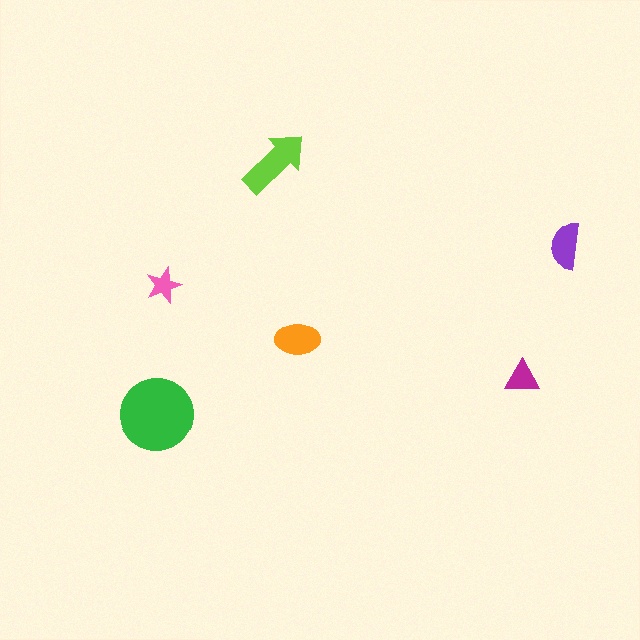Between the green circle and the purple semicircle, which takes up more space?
The green circle.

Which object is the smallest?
The pink star.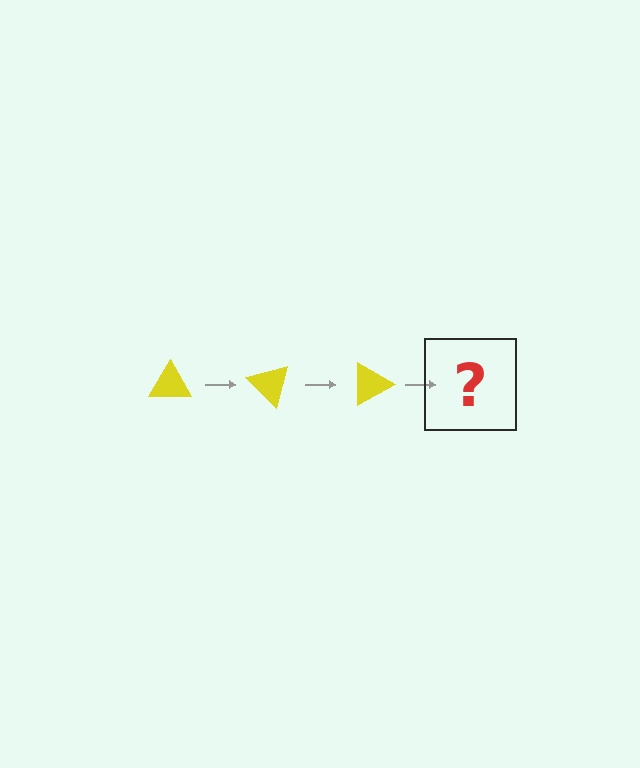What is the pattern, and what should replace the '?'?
The pattern is that the triangle rotates 45 degrees each step. The '?' should be a yellow triangle rotated 135 degrees.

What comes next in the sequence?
The next element should be a yellow triangle rotated 135 degrees.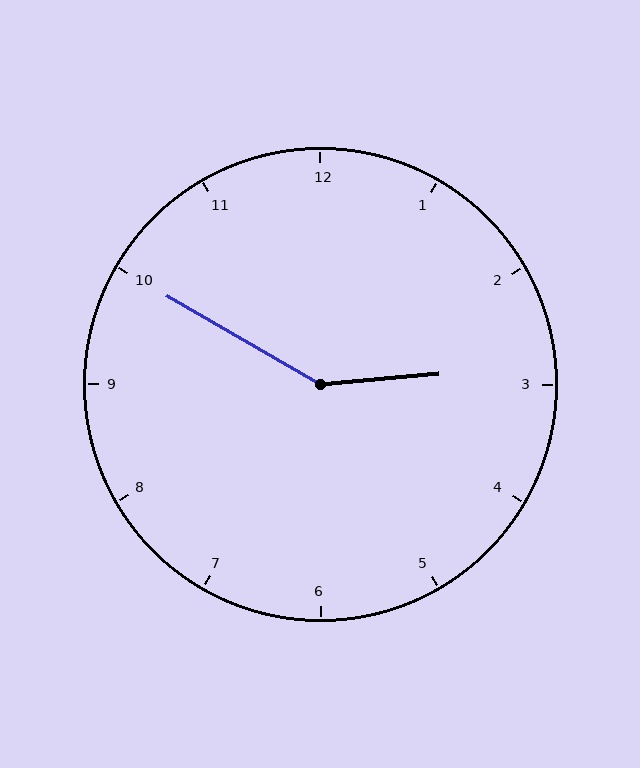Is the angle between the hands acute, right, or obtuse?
It is obtuse.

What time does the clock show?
2:50.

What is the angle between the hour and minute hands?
Approximately 145 degrees.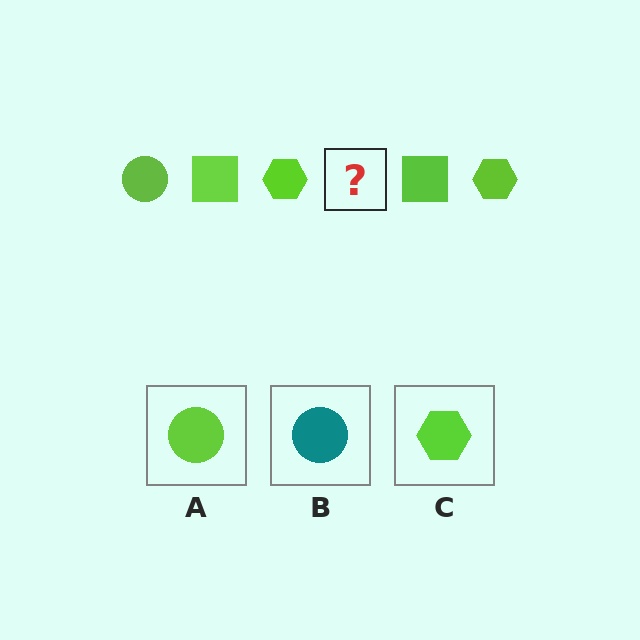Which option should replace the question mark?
Option A.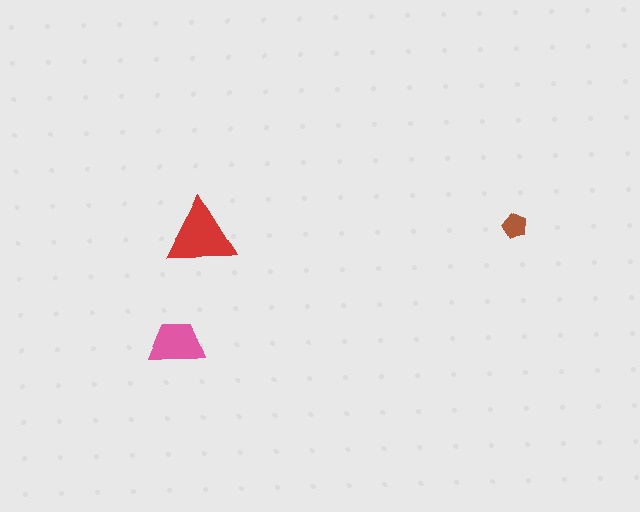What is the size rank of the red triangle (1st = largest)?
1st.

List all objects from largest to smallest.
The red triangle, the pink trapezoid, the brown pentagon.